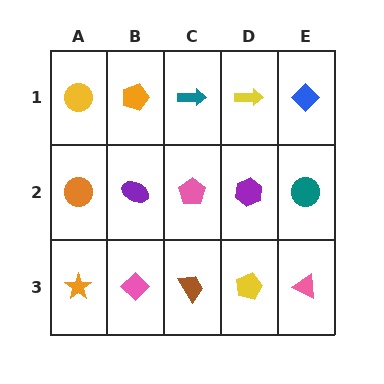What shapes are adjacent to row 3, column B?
A purple ellipse (row 2, column B), an orange star (row 3, column A), a brown trapezoid (row 3, column C).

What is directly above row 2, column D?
A yellow arrow.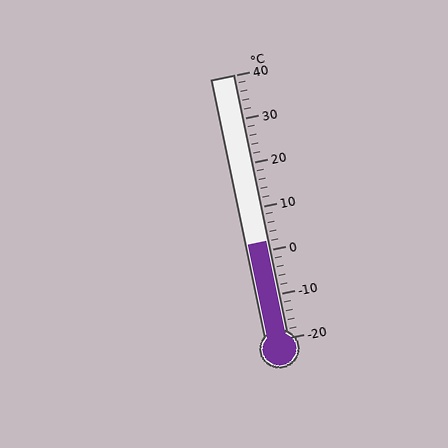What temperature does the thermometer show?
The thermometer shows approximately 2°C.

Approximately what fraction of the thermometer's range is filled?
The thermometer is filled to approximately 35% of its range.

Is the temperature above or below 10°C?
The temperature is below 10°C.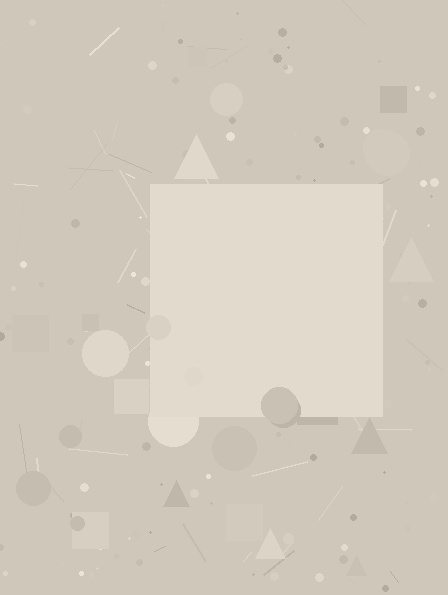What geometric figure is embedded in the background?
A square is embedded in the background.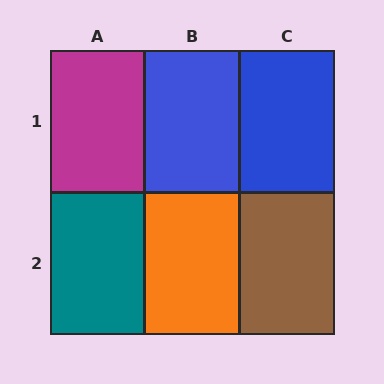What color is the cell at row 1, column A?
Magenta.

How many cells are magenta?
1 cell is magenta.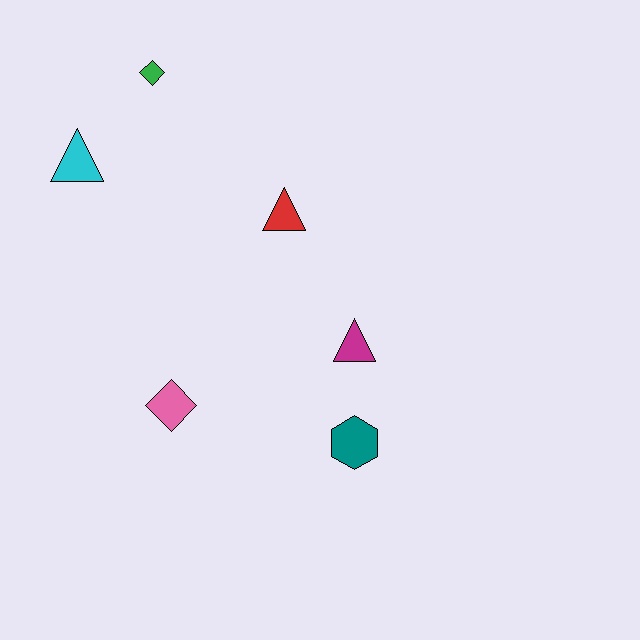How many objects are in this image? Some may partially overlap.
There are 6 objects.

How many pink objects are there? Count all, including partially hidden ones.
There is 1 pink object.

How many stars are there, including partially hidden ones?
There are no stars.